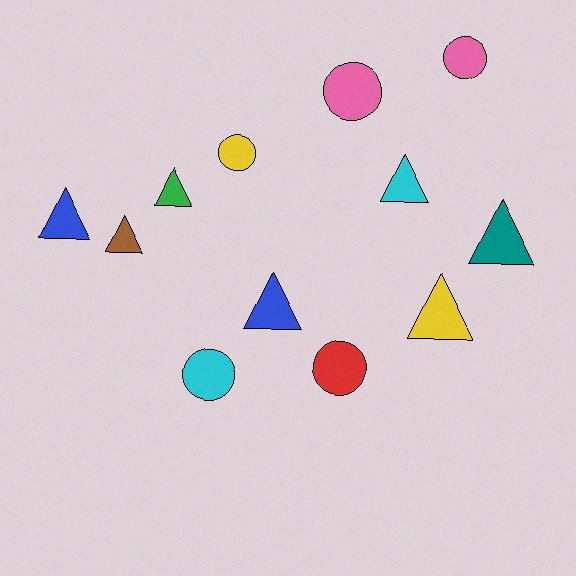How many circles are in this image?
There are 5 circles.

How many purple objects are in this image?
There are no purple objects.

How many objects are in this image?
There are 12 objects.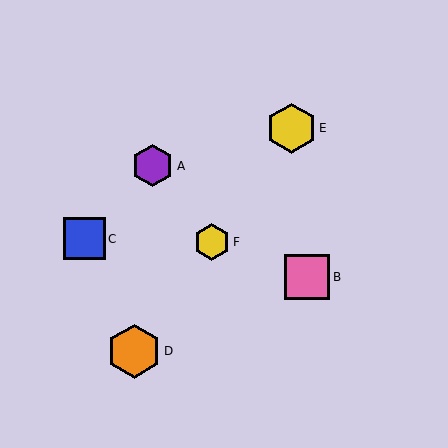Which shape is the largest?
The orange hexagon (labeled D) is the largest.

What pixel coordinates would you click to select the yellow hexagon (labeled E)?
Click at (292, 128) to select the yellow hexagon E.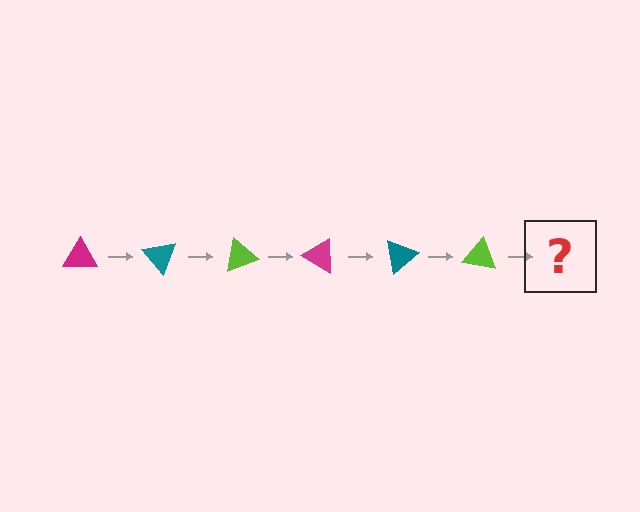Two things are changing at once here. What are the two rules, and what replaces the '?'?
The two rules are that it rotates 50 degrees each step and the color cycles through magenta, teal, and lime. The '?' should be a magenta triangle, rotated 300 degrees from the start.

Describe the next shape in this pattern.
It should be a magenta triangle, rotated 300 degrees from the start.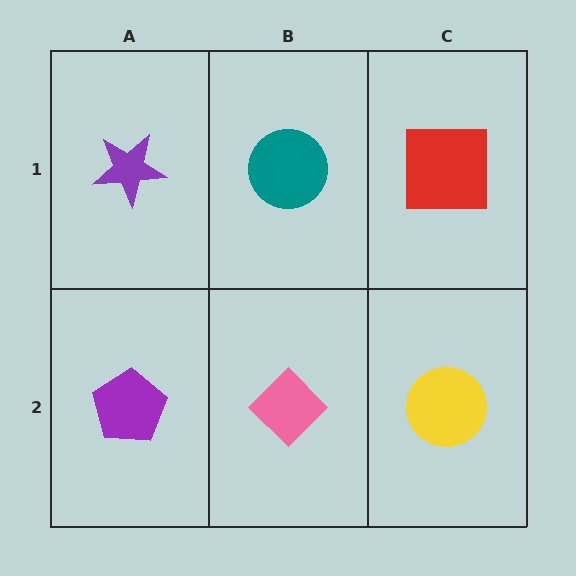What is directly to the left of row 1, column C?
A teal circle.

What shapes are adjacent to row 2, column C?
A red square (row 1, column C), a pink diamond (row 2, column B).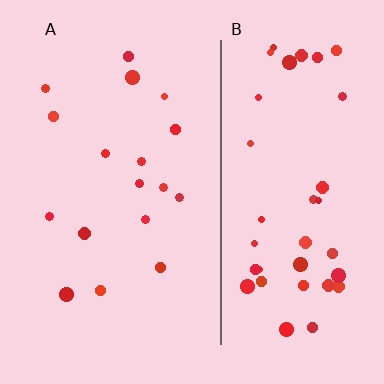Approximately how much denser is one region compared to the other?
Approximately 2.4× — region B over region A.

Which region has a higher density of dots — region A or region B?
B (the right).